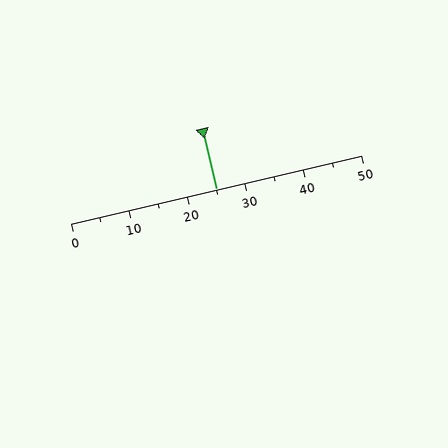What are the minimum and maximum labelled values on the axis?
The axis runs from 0 to 50.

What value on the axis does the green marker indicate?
The marker indicates approximately 25.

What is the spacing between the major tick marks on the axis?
The major ticks are spaced 10 apart.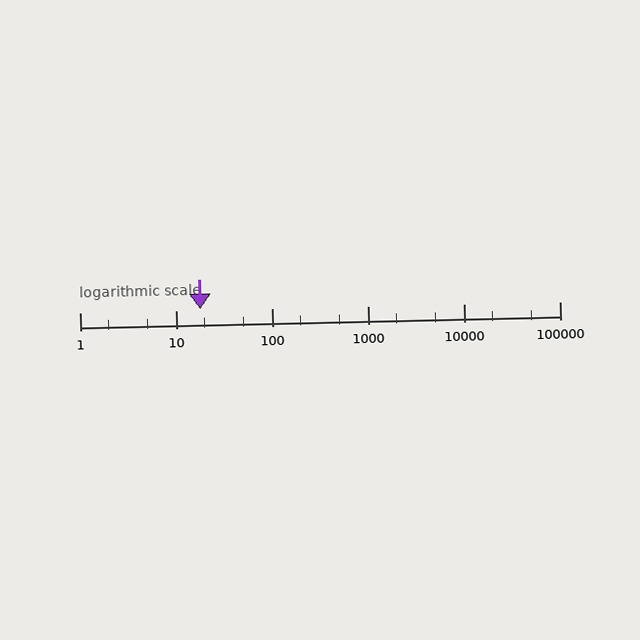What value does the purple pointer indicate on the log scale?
The pointer indicates approximately 18.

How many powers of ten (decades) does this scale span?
The scale spans 5 decades, from 1 to 100000.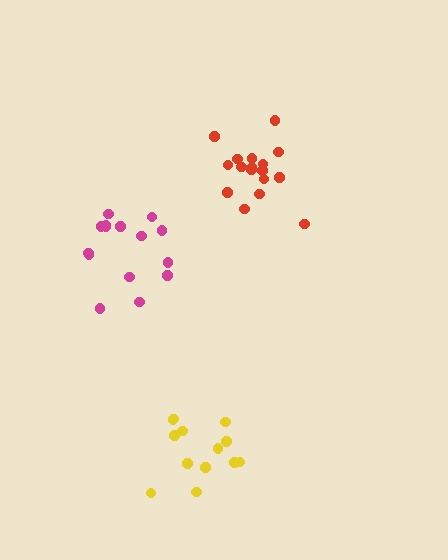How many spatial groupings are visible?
There are 3 spatial groupings.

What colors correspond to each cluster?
The clusters are colored: yellow, magenta, red.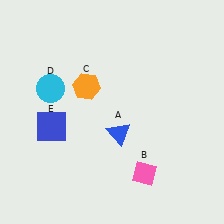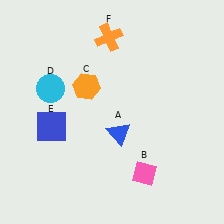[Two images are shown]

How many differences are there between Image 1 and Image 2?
There is 1 difference between the two images.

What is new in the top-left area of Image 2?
An orange cross (F) was added in the top-left area of Image 2.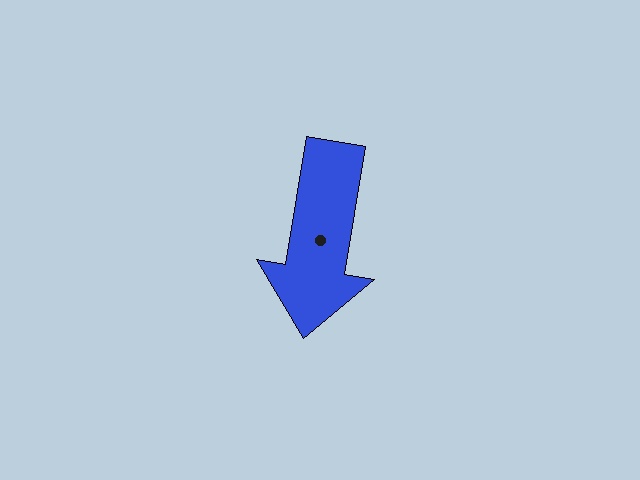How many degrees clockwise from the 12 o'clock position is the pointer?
Approximately 189 degrees.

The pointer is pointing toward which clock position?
Roughly 6 o'clock.